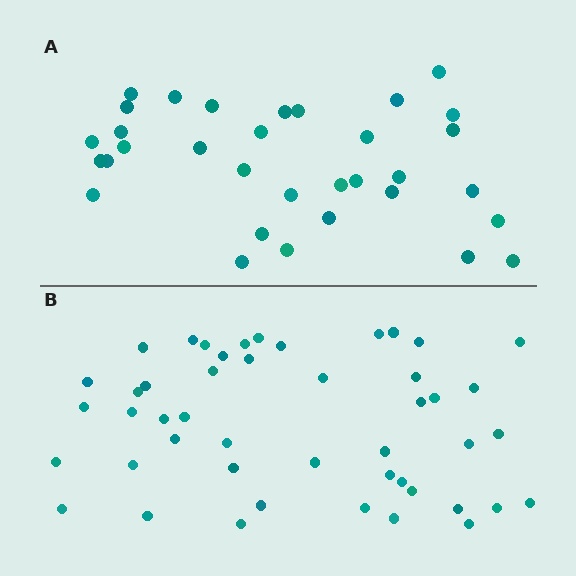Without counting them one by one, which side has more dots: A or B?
Region B (the bottom region) has more dots.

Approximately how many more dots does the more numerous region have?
Region B has approximately 15 more dots than region A.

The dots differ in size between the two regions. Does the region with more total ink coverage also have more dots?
No. Region A has more total ink coverage because its dots are larger, but region B actually contains more individual dots. Total area can be misleading — the number of items is what matters here.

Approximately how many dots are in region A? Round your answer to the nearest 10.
About 30 dots. (The exact count is 33, which rounds to 30.)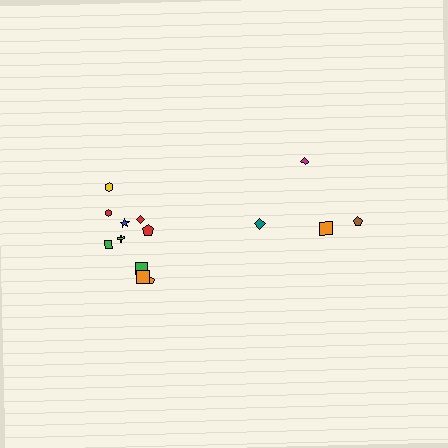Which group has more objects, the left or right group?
The left group.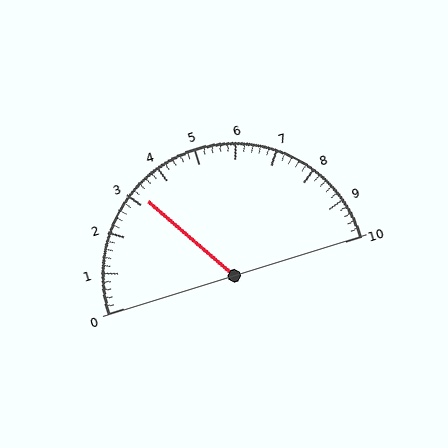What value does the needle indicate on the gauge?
The needle indicates approximately 3.2.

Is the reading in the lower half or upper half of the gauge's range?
The reading is in the lower half of the range (0 to 10).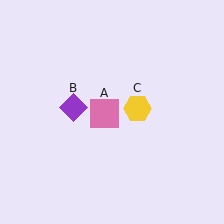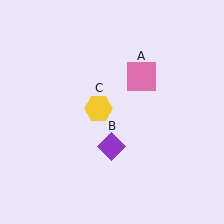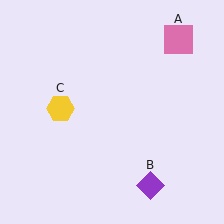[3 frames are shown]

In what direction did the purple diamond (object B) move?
The purple diamond (object B) moved down and to the right.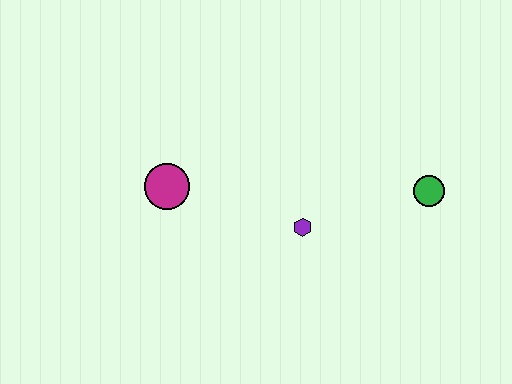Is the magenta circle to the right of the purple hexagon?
No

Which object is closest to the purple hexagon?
The green circle is closest to the purple hexagon.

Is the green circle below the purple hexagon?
No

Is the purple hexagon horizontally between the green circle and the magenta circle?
Yes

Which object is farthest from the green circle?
The magenta circle is farthest from the green circle.